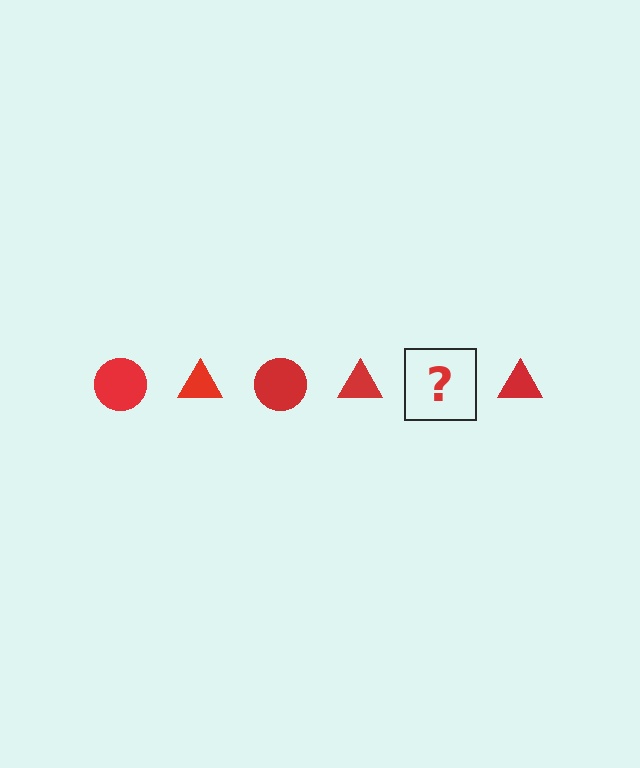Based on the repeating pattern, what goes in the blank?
The blank should be a red circle.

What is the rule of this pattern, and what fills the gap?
The rule is that the pattern cycles through circle, triangle shapes in red. The gap should be filled with a red circle.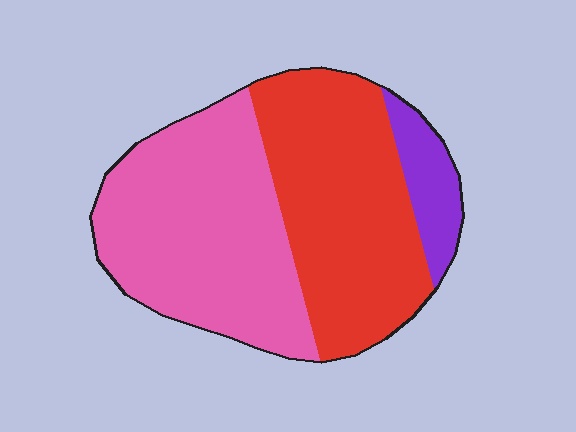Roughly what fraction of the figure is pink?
Pink covers around 45% of the figure.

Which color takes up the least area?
Purple, at roughly 10%.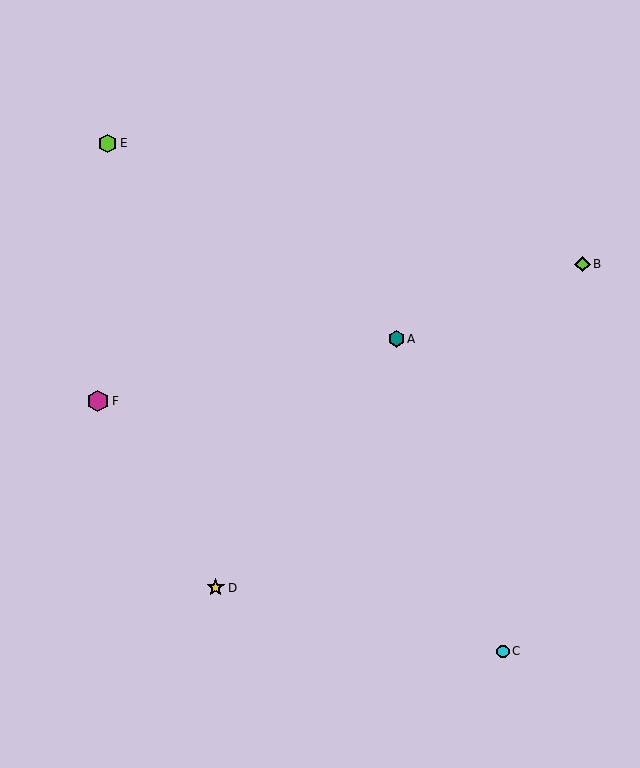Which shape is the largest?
The magenta hexagon (labeled F) is the largest.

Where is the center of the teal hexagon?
The center of the teal hexagon is at (396, 339).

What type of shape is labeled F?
Shape F is a magenta hexagon.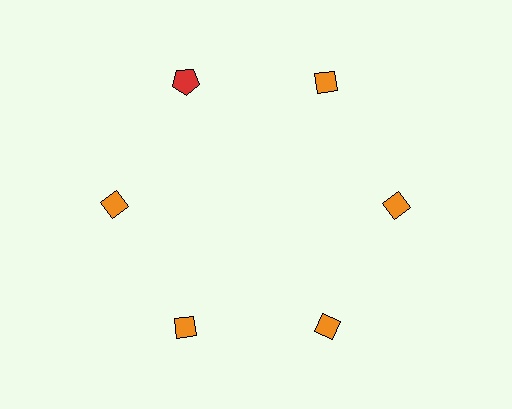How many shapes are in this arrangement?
There are 6 shapes arranged in a ring pattern.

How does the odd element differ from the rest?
It differs in both color (red instead of orange) and shape (pentagon instead of diamond).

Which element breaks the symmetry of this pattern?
The red pentagon at roughly the 11 o'clock position breaks the symmetry. All other shapes are orange diamonds.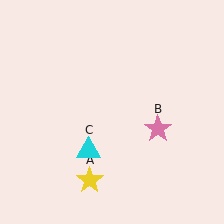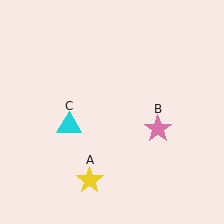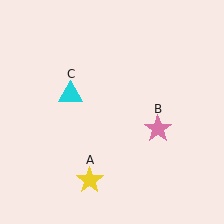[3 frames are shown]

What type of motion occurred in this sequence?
The cyan triangle (object C) rotated clockwise around the center of the scene.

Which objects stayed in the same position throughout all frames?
Yellow star (object A) and pink star (object B) remained stationary.